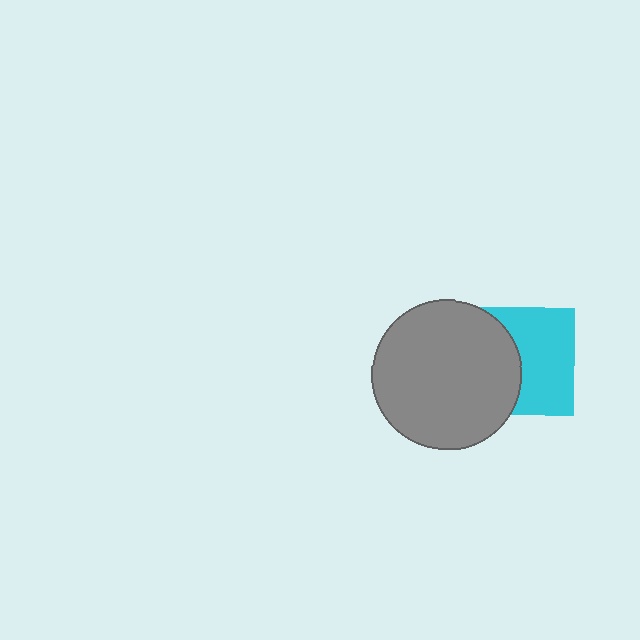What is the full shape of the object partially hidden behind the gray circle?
The partially hidden object is a cyan square.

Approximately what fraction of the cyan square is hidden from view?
Roughly 43% of the cyan square is hidden behind the gray circle.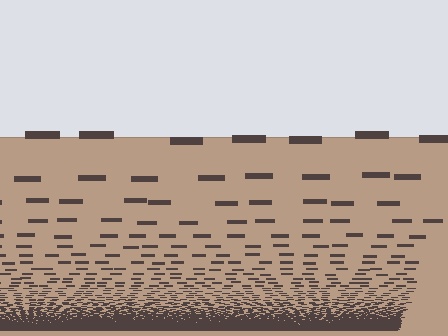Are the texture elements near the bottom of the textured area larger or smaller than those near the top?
Smaller. The gradient is inverted — elements near the bottom are smaller and denser.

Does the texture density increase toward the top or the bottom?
Density increases toward the bottom.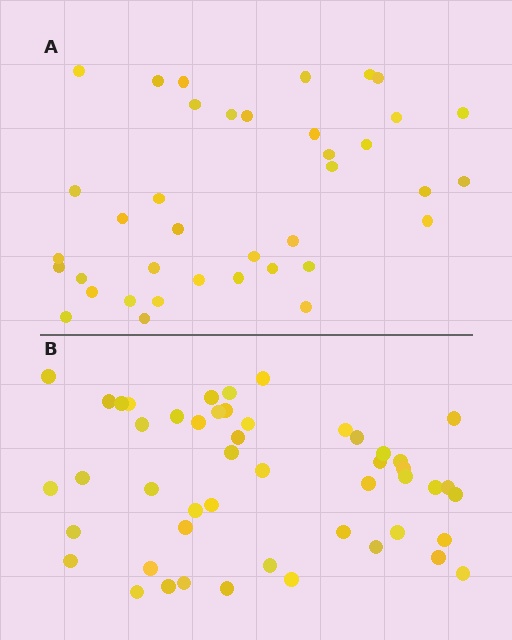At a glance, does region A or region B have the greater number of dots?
Region B (the bottom region) has more dots.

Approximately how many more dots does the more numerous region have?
Region B has roughly 12 or so more dots than region A.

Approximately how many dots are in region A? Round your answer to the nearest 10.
About 40 dots. (The exact count is 38, which rounds to 40.)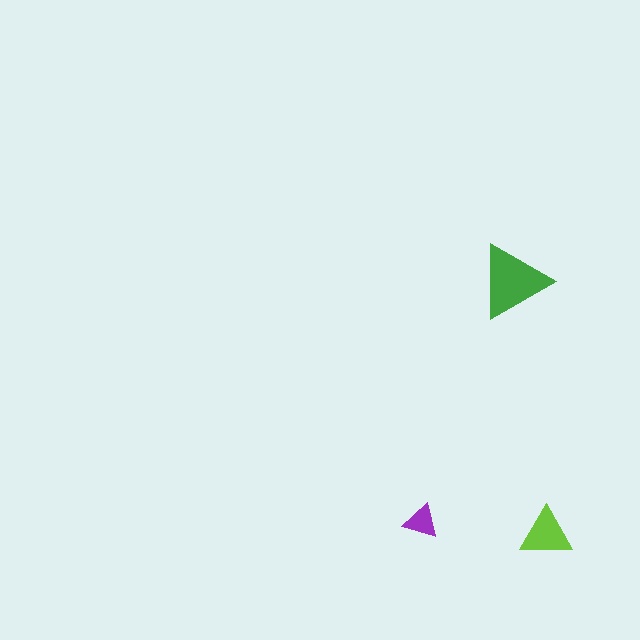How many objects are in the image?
There are 3 objects in the image.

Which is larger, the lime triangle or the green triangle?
The green one.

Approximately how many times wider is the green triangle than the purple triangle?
About 2 times wider.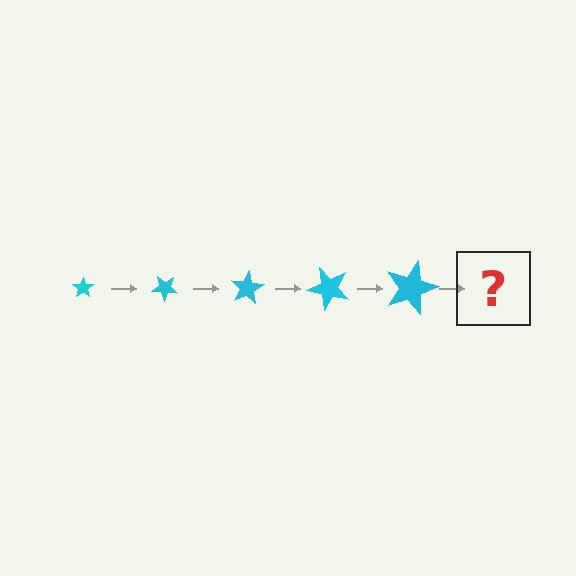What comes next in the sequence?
The next element should be a star, larger than the previous one and rotated 200 degrees from the start.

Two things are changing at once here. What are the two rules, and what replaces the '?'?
The two rules are that the star grows larger each step and it rotates 40 degrees each step. The '?' should be a star, larger than the previous one and rotated 200 degrees from the start.